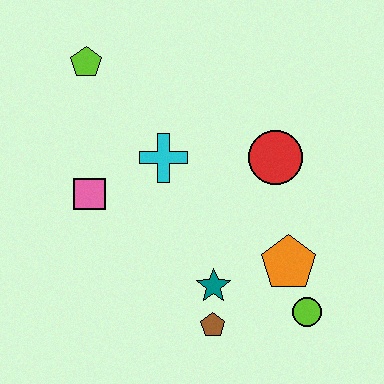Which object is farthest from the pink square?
The lime circle is farthest from the pink square.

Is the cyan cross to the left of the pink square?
No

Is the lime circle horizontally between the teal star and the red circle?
No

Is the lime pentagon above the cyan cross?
Yes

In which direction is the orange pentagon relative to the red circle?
The orange pentagon is below the red circle.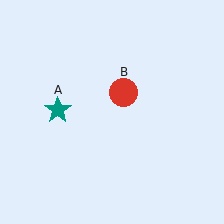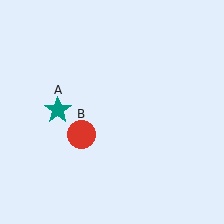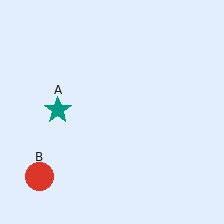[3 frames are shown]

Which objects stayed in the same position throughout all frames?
Teal star (object A) remained stationary.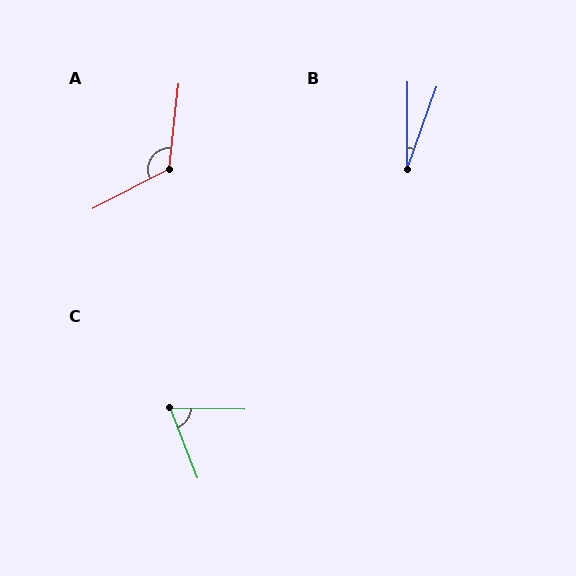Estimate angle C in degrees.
Approximately 67 degrees.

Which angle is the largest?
A, at approximately 123 degrees.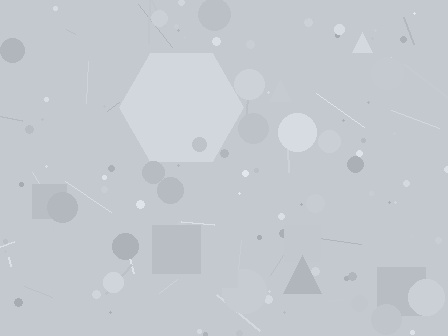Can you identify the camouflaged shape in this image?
The camouflaged shape is a hexagon.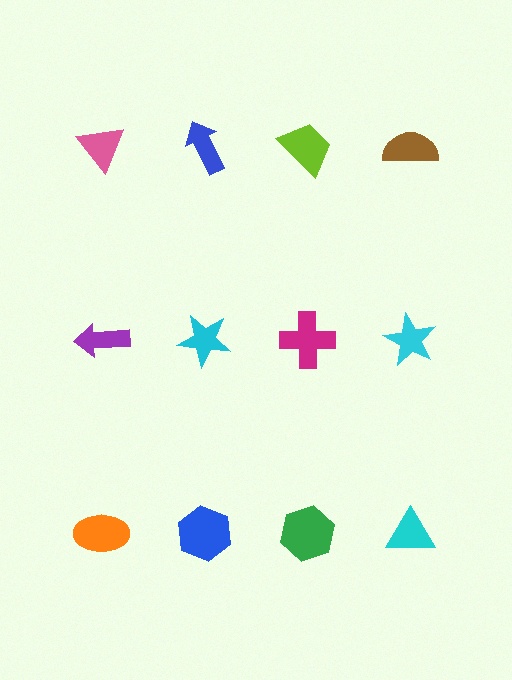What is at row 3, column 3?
A green hexagon.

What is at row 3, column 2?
A blue hexagon.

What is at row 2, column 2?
A cyan star.